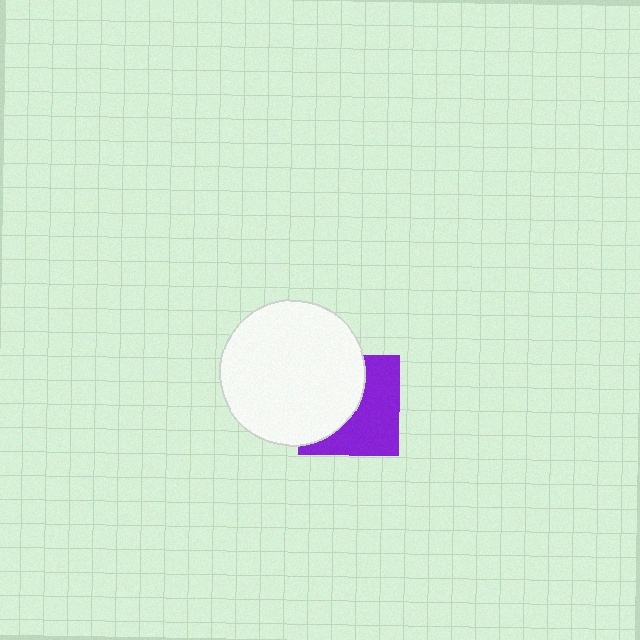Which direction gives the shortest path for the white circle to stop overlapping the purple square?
Moving left gives the shortest separation.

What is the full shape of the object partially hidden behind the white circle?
The partially hidden object is a purple square.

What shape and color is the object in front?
The object in front is a white circle.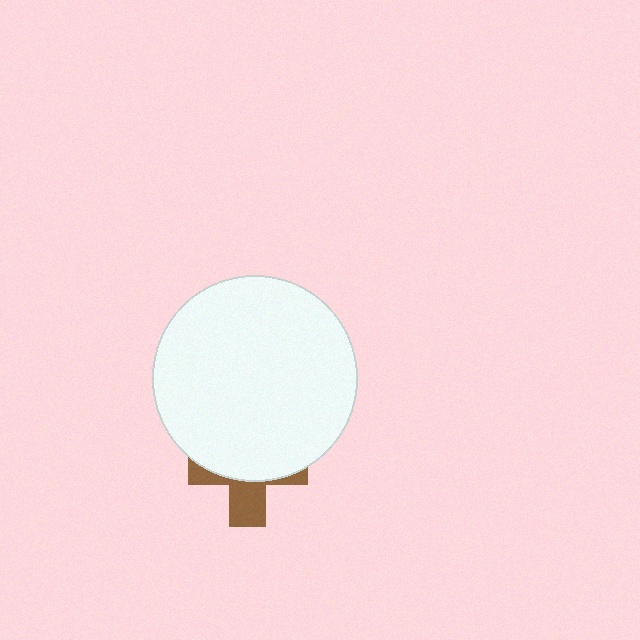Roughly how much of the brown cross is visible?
A small part of it is visible (roughly 36%).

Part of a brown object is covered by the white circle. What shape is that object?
It is a cross.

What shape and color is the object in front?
The object in front is a white circle.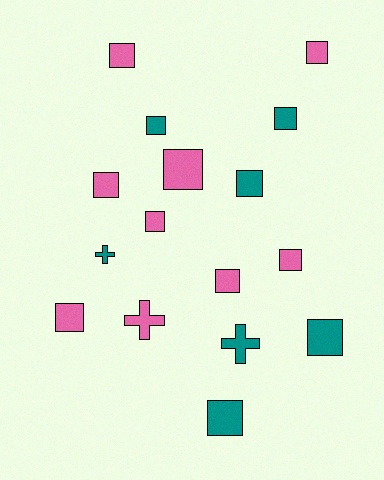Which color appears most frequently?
Pink, with 9 objects.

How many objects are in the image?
There are 16 objects.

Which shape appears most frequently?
Square, with 13 objects.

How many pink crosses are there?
There is 1 pink cross.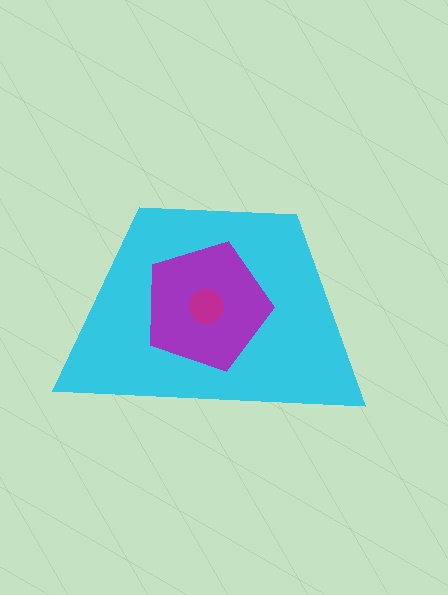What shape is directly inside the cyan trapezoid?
The purple pentagon.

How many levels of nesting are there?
3.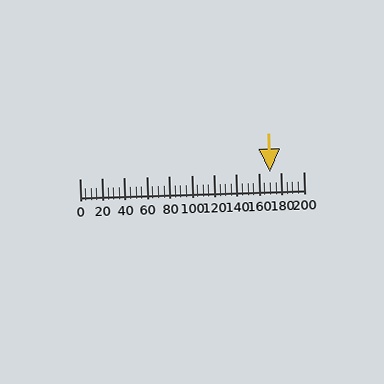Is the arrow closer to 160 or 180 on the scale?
The arrow is closer to 180.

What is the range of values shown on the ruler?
The ruler shows values from 0 to 200.